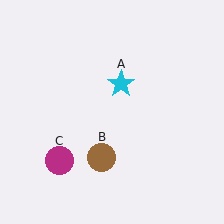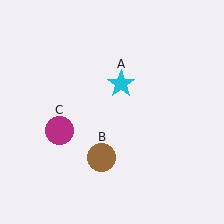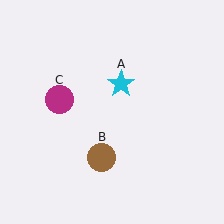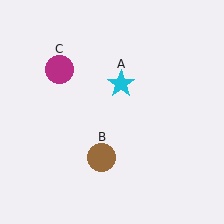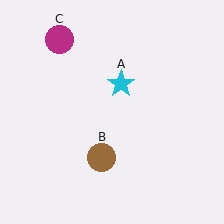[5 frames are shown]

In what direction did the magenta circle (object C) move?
The magenta circle (object C) moved up.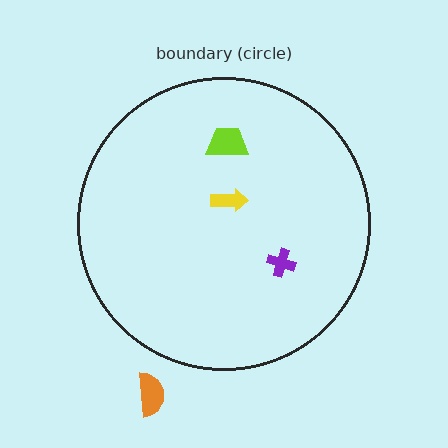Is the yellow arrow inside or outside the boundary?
Inside.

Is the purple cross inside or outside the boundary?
Inside.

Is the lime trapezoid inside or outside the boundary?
Inside.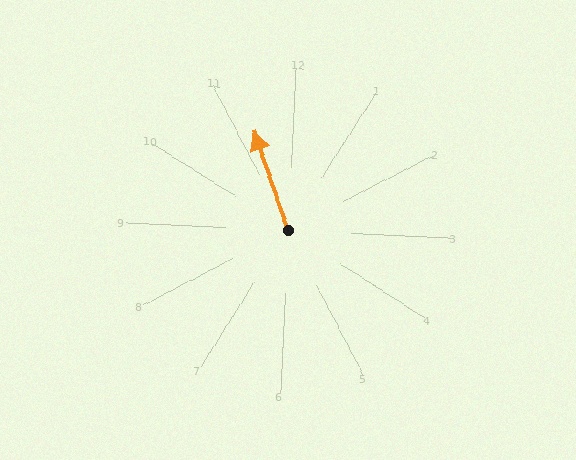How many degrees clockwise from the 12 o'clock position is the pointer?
Approximately 338 degrees.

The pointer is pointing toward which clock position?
Roughly 11 o'clock.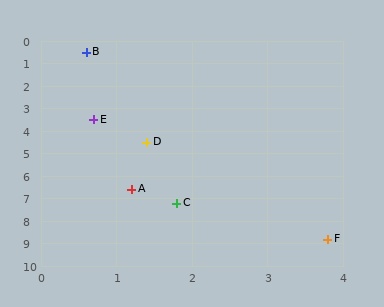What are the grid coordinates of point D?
Point D is at approximately (1.4, 4.5).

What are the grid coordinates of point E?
Point E is at approximately (0.7, 3.5).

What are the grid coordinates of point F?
Point F is at approximately (3.8, 8.8).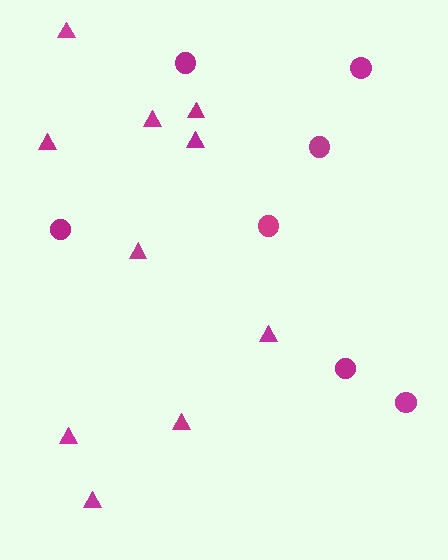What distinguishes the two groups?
There are 2 groups: one group of circles (7) and one group of triangles (10).